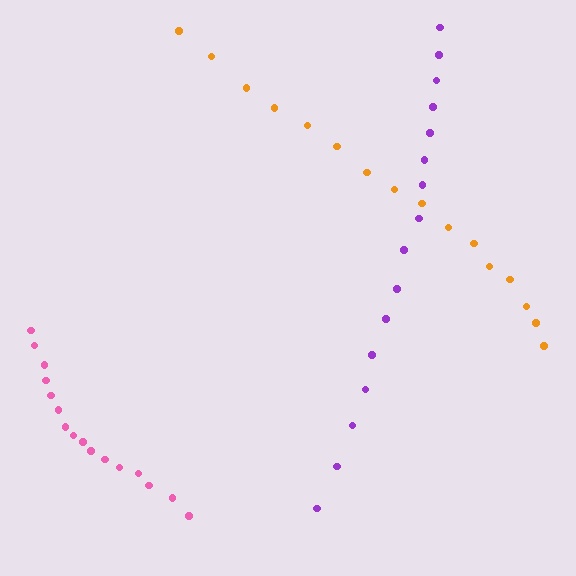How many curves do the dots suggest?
There are 3 distinct paths.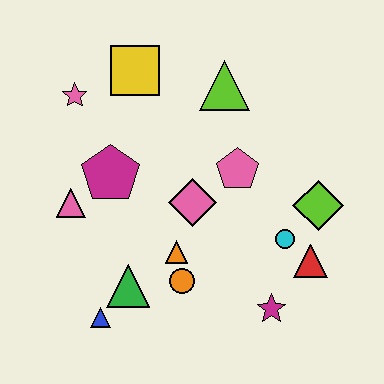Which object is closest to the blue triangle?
The green triangle is closest to the blue triangle.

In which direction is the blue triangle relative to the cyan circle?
The blue triangle is to the left of the cyan circle.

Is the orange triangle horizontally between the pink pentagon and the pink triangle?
Yes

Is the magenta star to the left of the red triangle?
Yes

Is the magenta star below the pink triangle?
Yes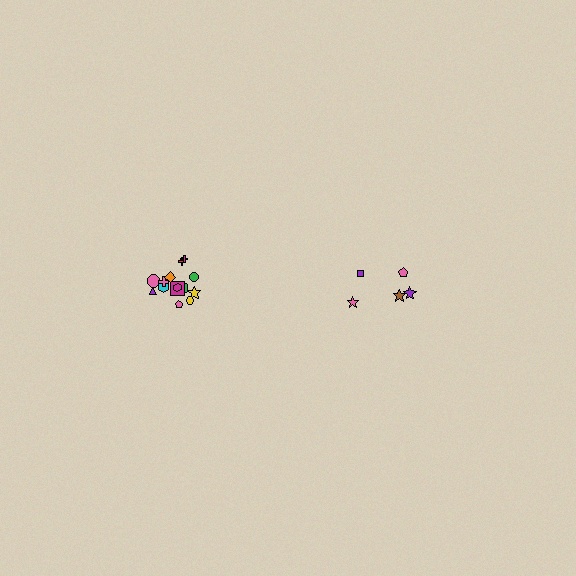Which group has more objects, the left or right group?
The left group.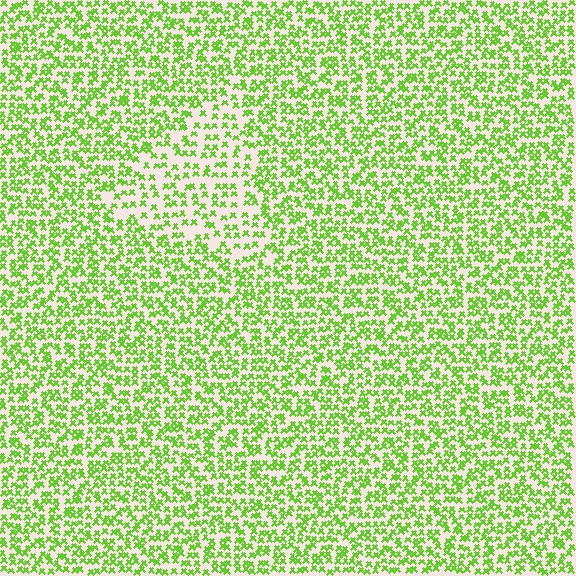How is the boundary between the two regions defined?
The boundary is defined by a change in element density (approximately 1.7x ratio). All elements are the same color, size, and shape.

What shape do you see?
I see a triangle.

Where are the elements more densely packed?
The elements are more densely packed outside the triangle boundary.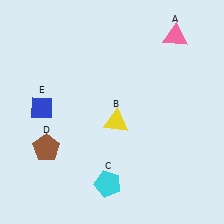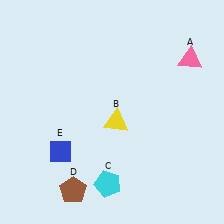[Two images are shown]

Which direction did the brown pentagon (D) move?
The brown pentagon (D) moved down.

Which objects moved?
The objects that moved are: the pink triangle (A), the brown pentagon (D), the blue diamond (E).